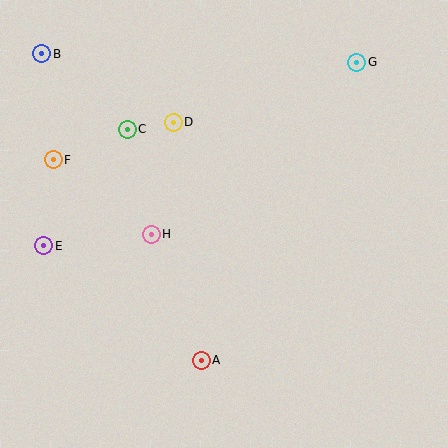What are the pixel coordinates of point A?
Point A is at (201, 360).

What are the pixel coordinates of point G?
Point G is at (357, 63).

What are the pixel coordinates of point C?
Point C is at (127, 129).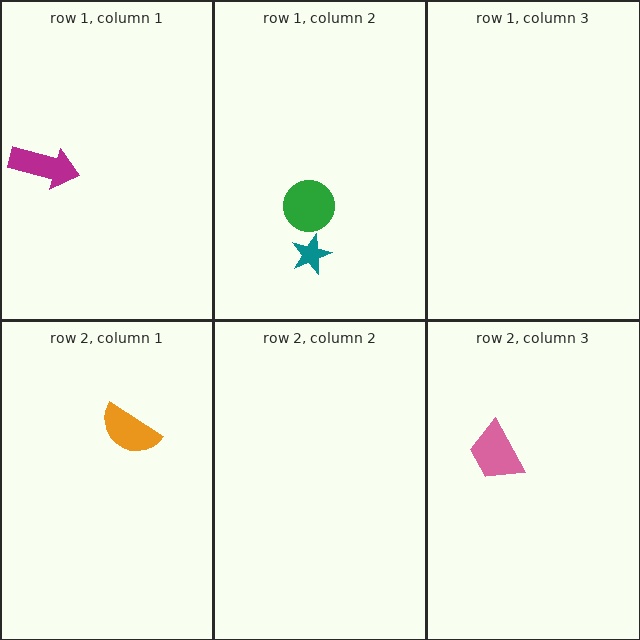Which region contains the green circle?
The row 1, column 2 region.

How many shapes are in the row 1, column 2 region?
2.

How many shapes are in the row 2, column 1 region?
1.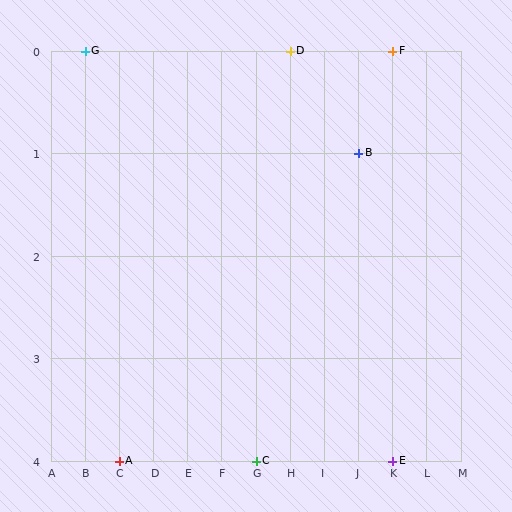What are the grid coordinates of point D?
Point D is at grid coordinates (H, 0).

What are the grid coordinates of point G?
Point G is at grid coordinates (B, 0).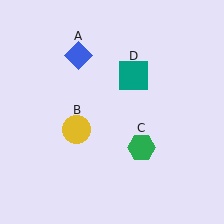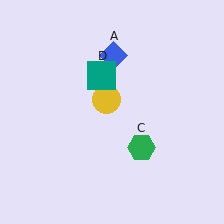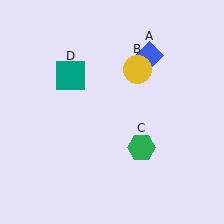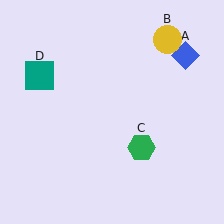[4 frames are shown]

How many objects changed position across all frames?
3 objects changed position: blue diamond (object A), yellow circle (object B), teal square (object D).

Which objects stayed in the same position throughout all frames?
Green hexagon (object C) remained stationary.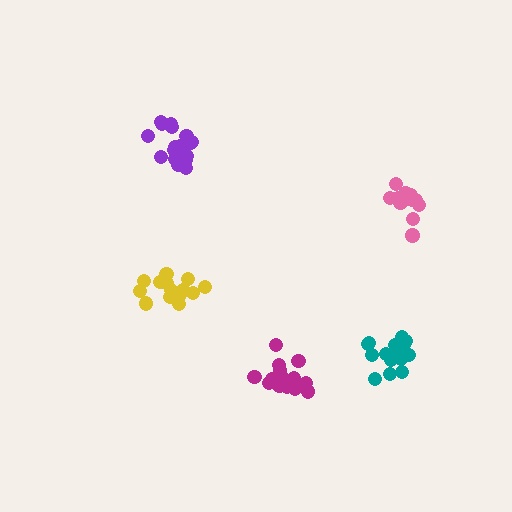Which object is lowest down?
The magenta cluster is bottommost.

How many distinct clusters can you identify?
There are 5 distinct clusters.